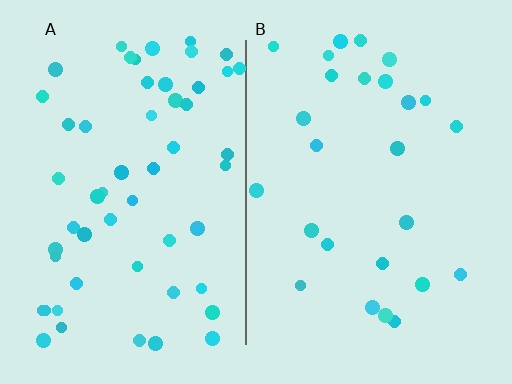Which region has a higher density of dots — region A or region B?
A (the left).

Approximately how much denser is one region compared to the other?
Approximately 2.1× — region A over region B.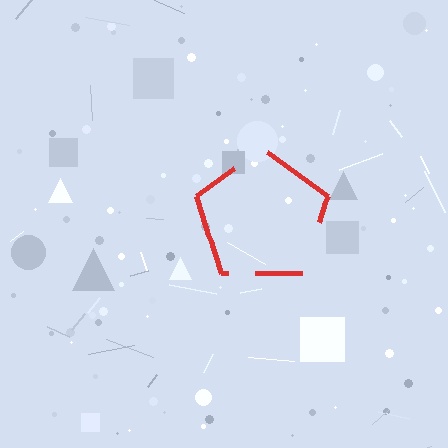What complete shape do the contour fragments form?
The contour fragments form a pentagon.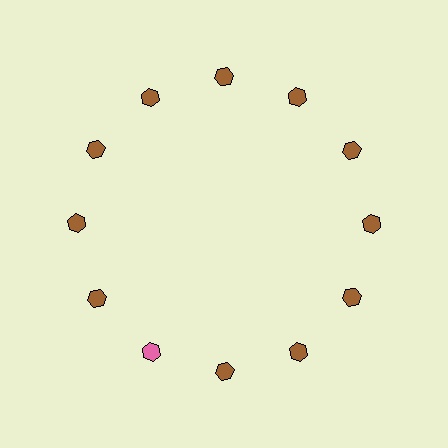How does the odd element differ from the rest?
It has a different color: pink instead of brown.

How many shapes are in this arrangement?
There are 12 shapes arranged in a ring pattern.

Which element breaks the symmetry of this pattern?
The pink hexagon at roughly the 7 o'clock position breaks the symmetry. All other shapes are brown hexagons.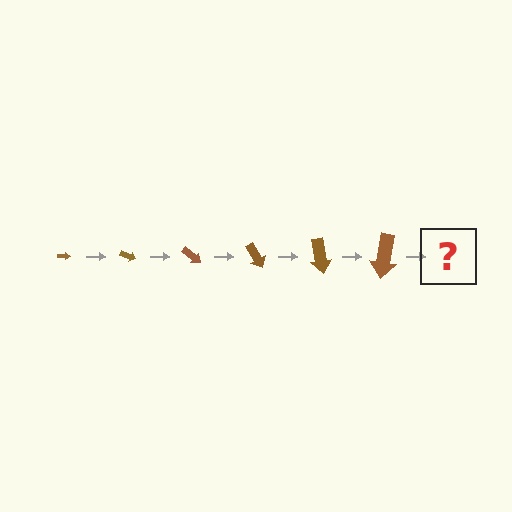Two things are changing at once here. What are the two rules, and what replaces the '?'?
The two rules are that the arrow grows larger each step and it rotates 20 degrees each step. The '?' should be an arrow, larger than the previous one and rotated 120 degrees from the start.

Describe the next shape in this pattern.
It should be an arrow, larger than the previous one and rotated 120 degrees from the start.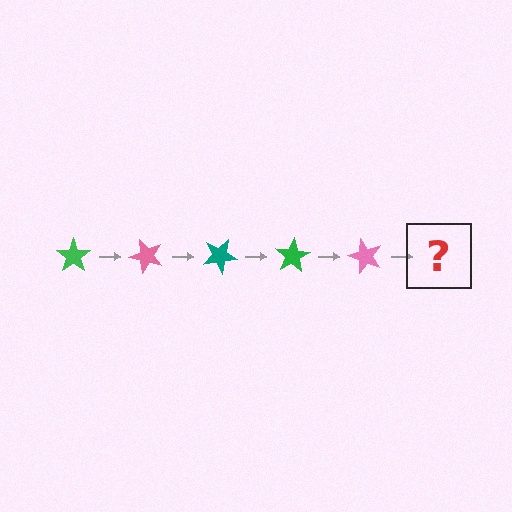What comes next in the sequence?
The next element should be a teal star, rotated 250 degrees from the start.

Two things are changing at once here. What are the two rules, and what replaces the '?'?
The two rules are that it rotates 50 degrees each step and the color cycles through green, pink, and teal. The '?' should be a teal star, rotated 250 degrees from the start.